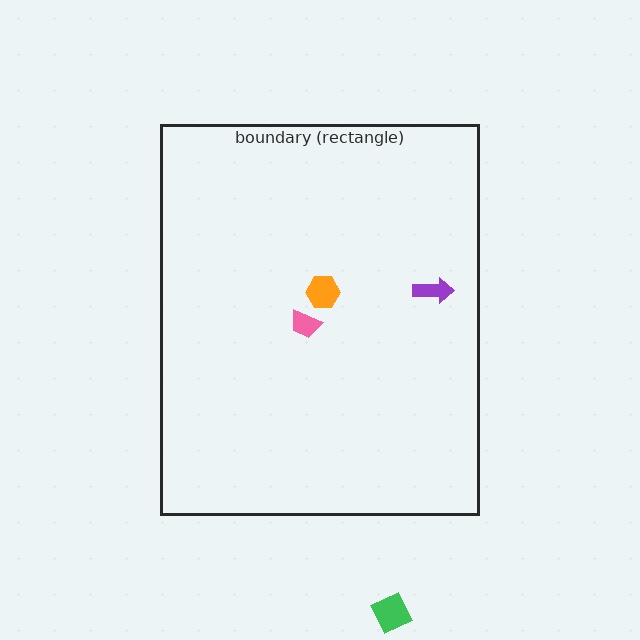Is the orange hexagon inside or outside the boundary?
Inside.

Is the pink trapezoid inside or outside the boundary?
Inside.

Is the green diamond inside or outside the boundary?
Outside.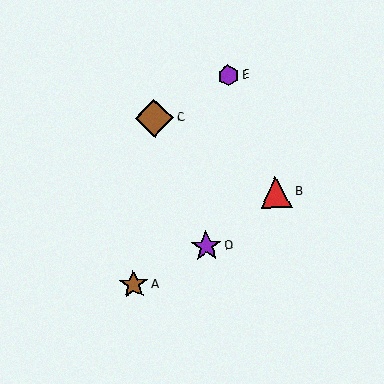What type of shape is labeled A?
Shape A is a brown star.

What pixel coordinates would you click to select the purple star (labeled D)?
Click at (206, 246) to select the purple star D.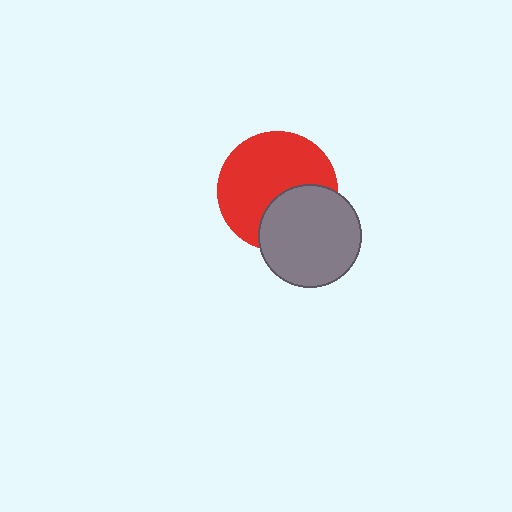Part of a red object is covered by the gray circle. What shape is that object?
It is a circle.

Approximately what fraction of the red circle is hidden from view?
Roughly 34% of the red circle is hidden behind the gray circle.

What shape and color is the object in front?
The object in front is a gray circle.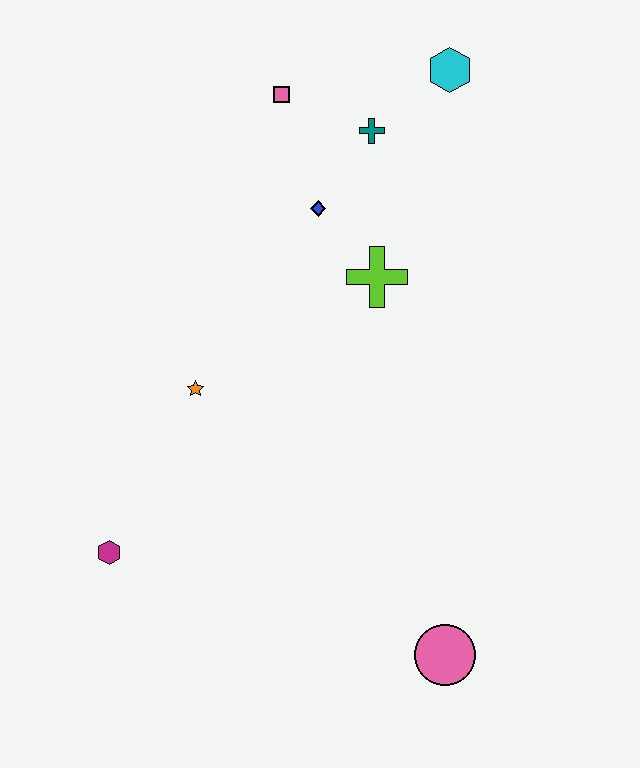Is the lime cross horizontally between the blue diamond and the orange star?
No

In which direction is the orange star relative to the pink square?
The orange star is below the pink square.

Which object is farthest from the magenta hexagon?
The cyan hexagon is farthest from the magenta hexagon.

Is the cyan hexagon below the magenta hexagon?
No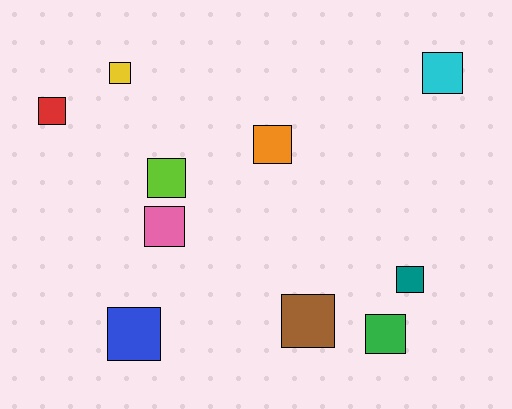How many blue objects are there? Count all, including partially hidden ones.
There is 1 blue object.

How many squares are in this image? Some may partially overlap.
There are 10 squares.